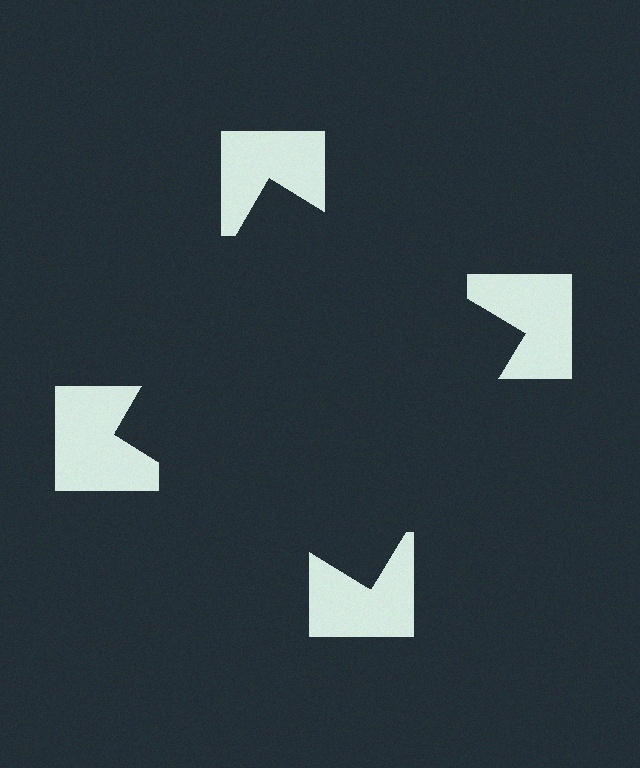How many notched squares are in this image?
There are 4 — one at each vertex of the illusory square.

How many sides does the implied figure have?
4 sides.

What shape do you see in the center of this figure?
An illusory square — its edges are inferred from the aligned wedge cuts in the notched squares, not physically drawn.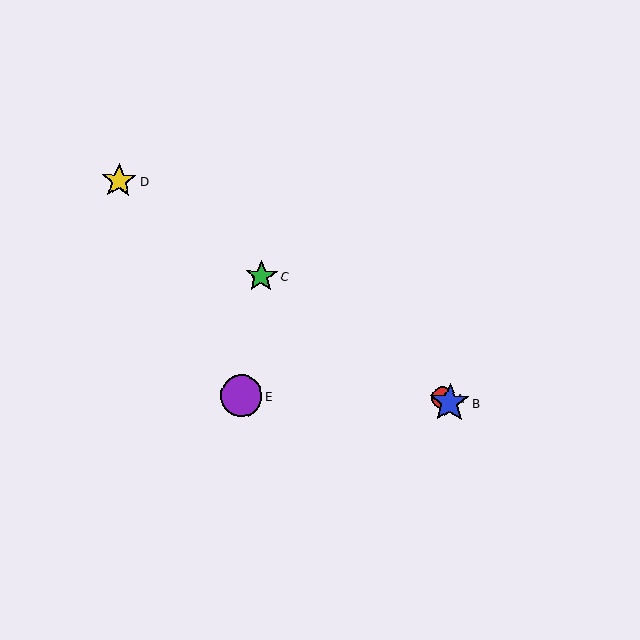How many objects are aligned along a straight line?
4 objects (A, B, C, D) are aligned along a straight line.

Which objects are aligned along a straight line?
Objects A, B, C, D are aligned along a straight line.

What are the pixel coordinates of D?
Object D is at (119, 181).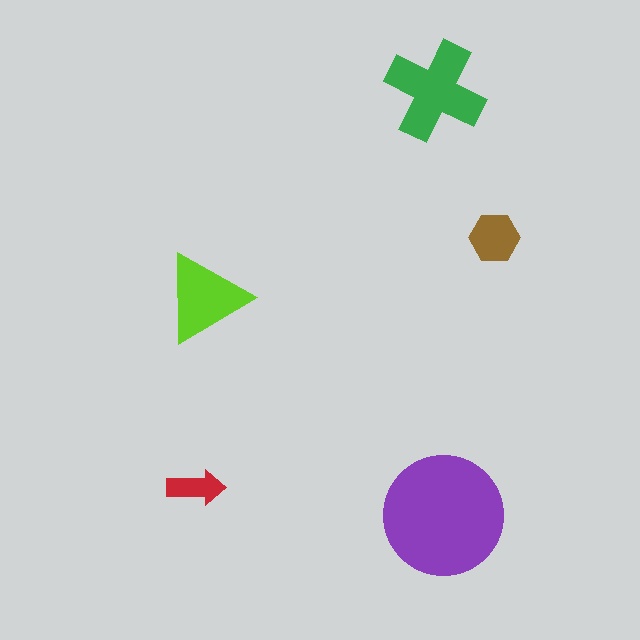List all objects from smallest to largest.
The red arrow, the brown hexagon, the lime triangle, the green cross, the purple circle.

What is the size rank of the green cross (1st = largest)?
2nd.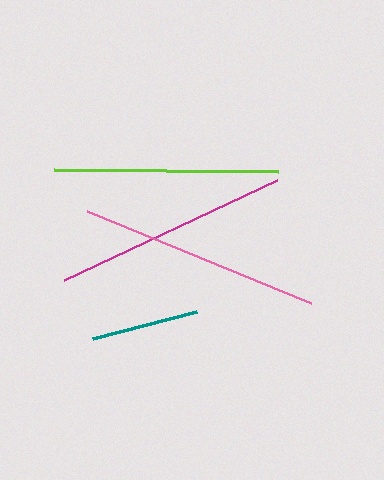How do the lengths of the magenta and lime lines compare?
The magenta and lime lines are approximately the same length.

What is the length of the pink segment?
The pink segment is approximately 243 pixels long.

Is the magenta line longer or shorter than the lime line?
The magenta line is longer than the lime line.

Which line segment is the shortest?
The teal line is the shortest at approximately 108 pixels.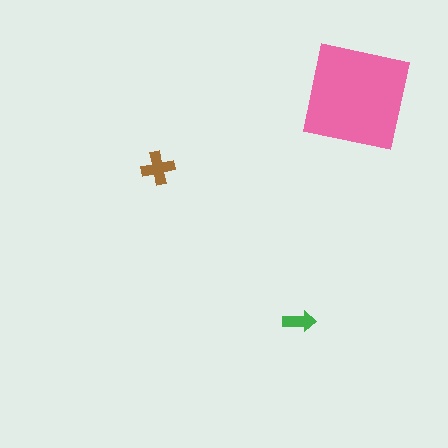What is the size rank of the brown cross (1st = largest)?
2nd.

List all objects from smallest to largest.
The green arrow, the brown cross, the pink square.